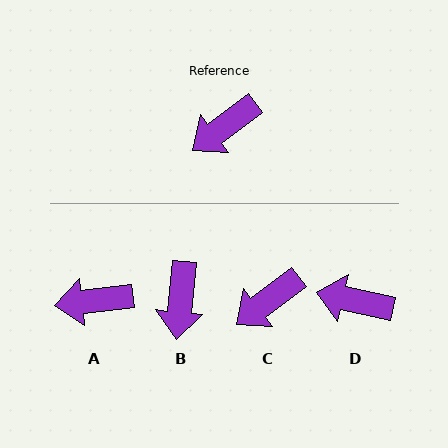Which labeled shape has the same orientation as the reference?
C.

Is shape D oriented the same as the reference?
No, it is off by about 49 degrees.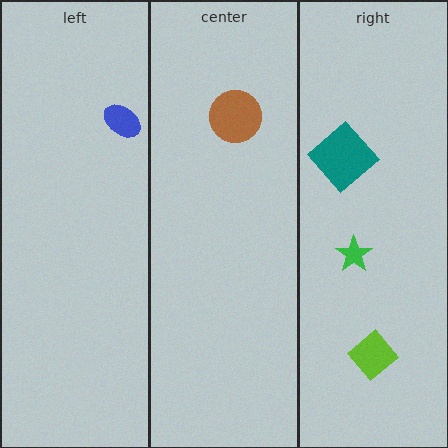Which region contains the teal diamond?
The right region.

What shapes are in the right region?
The lime diamond, the green star, the teal diamond.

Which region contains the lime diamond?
The right region.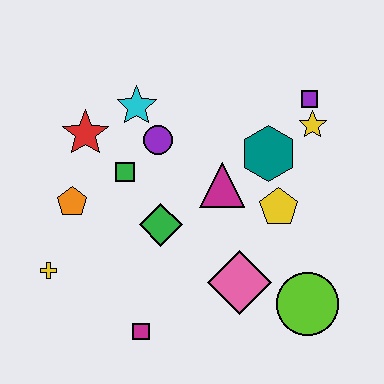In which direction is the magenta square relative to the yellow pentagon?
The magenta square is to the left of the yellow pentagon.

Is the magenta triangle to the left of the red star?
No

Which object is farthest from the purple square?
The yellow cross is farthest from the purple square.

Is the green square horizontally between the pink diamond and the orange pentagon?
Yes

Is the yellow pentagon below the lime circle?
No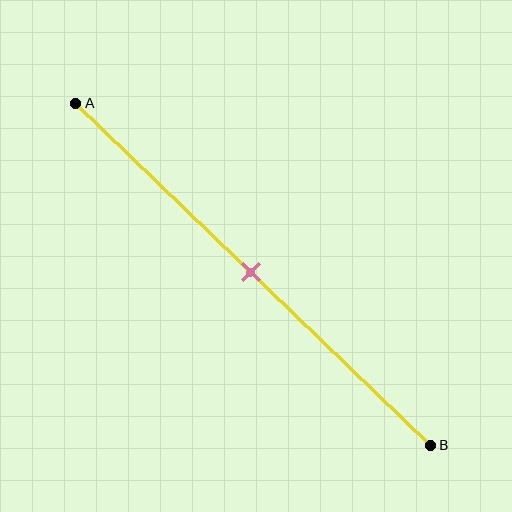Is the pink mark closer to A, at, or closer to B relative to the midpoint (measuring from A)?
The pink mark is approximately at the midpoint of segment AB.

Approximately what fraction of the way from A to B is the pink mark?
The pink mark is approximately 50% of the way from A to B.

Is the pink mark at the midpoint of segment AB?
Yes, the mark is approximately at the midpoint.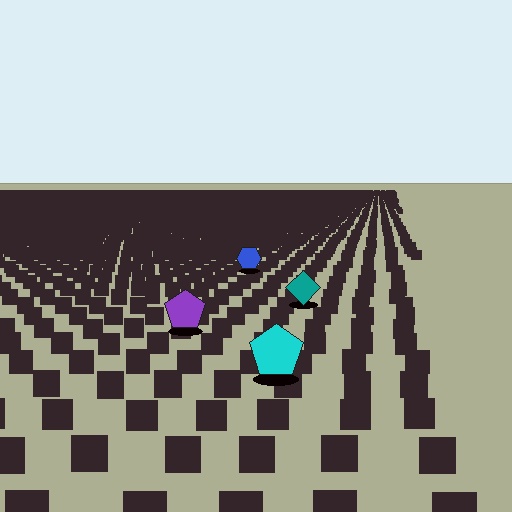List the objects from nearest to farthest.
From nearest to farthest: the cyan pentagon, the purple pentagon, the teal diamond, the blue hexagon.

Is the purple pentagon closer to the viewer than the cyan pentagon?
No. The cyan pentagon is closer — you can tell from the texture gradient: the ground texture is coarser near it.